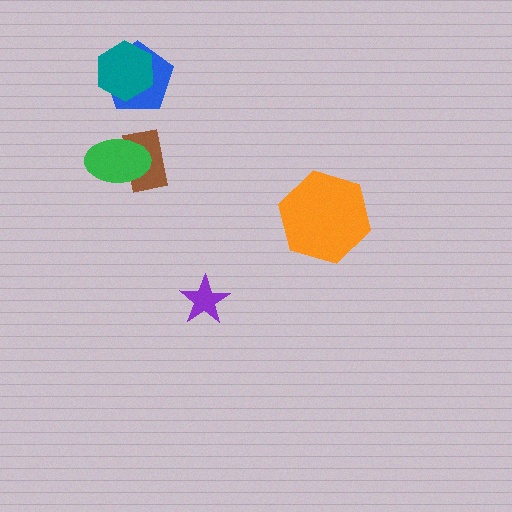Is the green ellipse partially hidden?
No, no other shape covers it.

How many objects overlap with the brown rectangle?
1 object overlaps with the brown rectangle.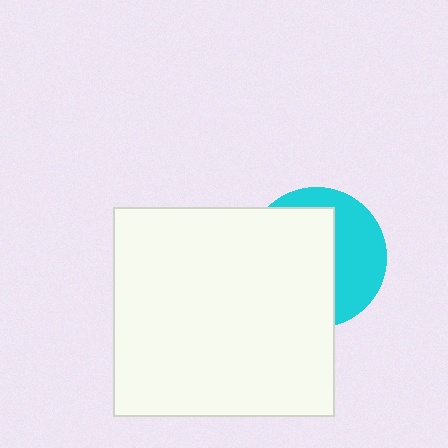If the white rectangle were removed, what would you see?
You would see the complete cyan circle.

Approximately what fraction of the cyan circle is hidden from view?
Roughly 60% of the cyan circle is hidden behind the white rectangle.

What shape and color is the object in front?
The object in front is a white rectangle.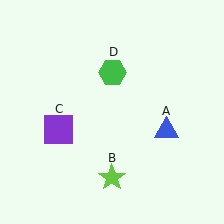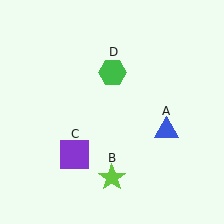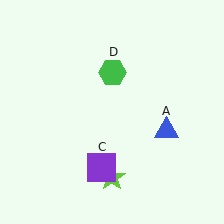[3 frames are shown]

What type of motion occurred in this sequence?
The purple square (object C) rotated counterclockwise around the center of the scene.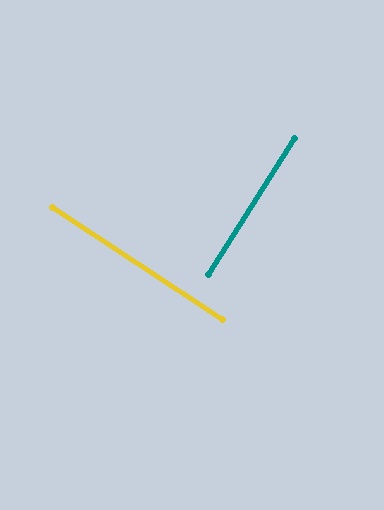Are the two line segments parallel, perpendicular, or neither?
Perpendicular — they meet at approximately 89°.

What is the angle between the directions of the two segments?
Approximately 89 degrees.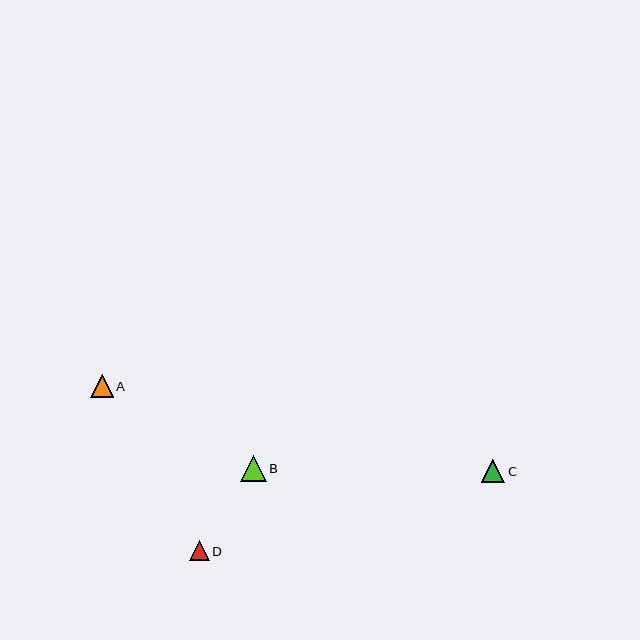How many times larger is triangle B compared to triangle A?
Triangle B is approximately 1.2 times the size of triangle A.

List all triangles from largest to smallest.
From largest to smallest: B, C, A, D.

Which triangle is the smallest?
Triangle D is the smallest with a size of approximately 20 pixels.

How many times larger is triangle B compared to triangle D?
Triangle B is approximately 1.3 times the size of triangle D.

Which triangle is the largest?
Triangle B is the largest with a size of approximately 26 pixels.